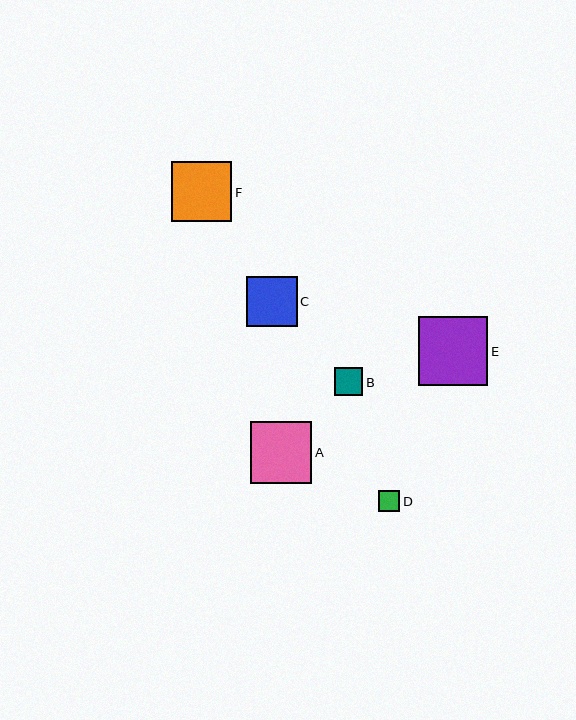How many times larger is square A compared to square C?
Square A is approximately 1.2 times the size of square C.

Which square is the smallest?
Square D is the smallest with a size of approximately 21 pixels.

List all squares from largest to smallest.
From largest to smallest: E, A, F, C, B, D.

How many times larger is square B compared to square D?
Square B is approximately 1.3 times the size of square D.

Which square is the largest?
Square E is the largest with a size of approximately 69 pixels.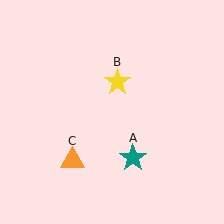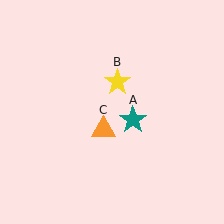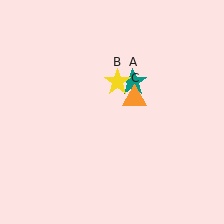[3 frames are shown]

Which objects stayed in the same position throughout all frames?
Yellow star (object B) remained stationary.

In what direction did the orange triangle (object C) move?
The orange triangle (object C) moved up and to the right.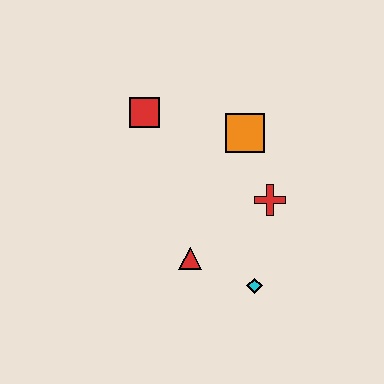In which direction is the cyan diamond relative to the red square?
The cyan diamond is below the red square.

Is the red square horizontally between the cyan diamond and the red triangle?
No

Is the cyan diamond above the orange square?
No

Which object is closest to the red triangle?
The cyan diamond is closest to the red triangle.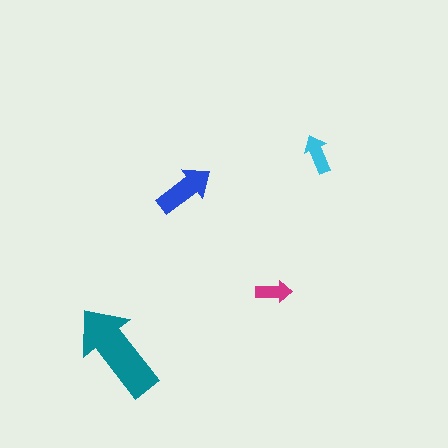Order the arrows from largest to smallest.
the teal one, the blue one, the cyan one, the magenta one.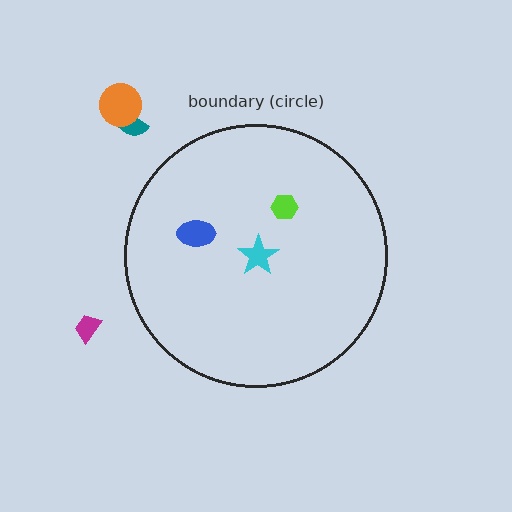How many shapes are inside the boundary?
3 inside, 3 outside.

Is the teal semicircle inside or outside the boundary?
Outside.